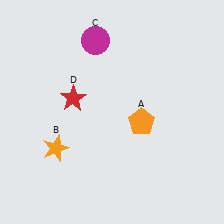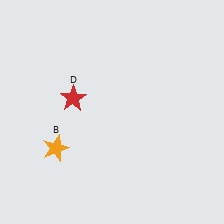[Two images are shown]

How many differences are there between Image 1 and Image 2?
There are 2 differences between the two images.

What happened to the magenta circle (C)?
The magenta circle (C) was removed in Image 2. It was in the top-left area of Image 1.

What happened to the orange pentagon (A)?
The orange pentagon (A) was removed in Image 2. It was in the bottom-right area of Image 1.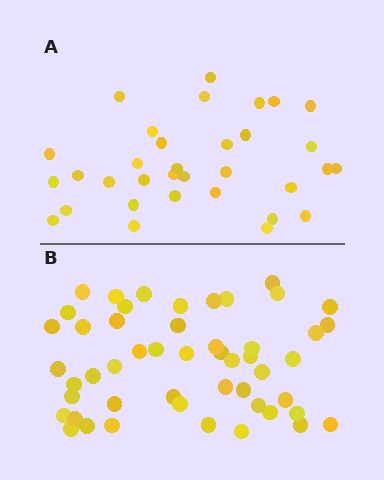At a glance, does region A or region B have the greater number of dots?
Region B (the bottom region) has more dots.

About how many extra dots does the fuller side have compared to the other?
Region B has approximately 15 more dots than region A.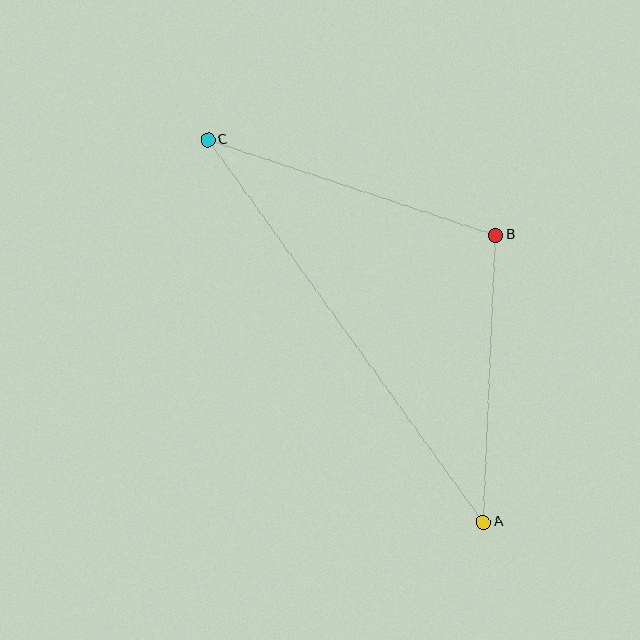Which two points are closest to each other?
Points A and B are closest to each other.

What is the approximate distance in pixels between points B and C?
The distance between B and C is approximately 303 pixels.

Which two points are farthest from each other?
Points A and C are farthest from each other.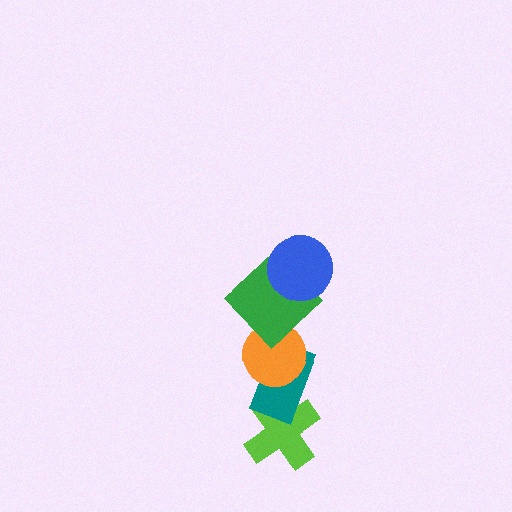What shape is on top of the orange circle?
The green diamond is on top of the orange circle.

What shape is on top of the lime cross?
The teal rectangle is on top of the lime cross.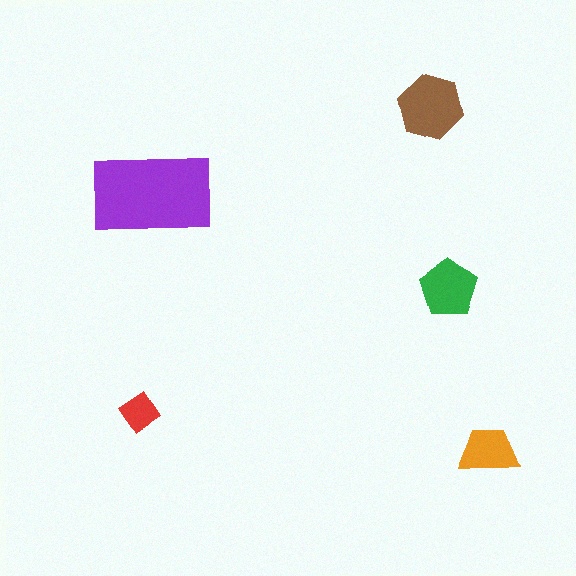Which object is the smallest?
The red diamond.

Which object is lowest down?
The orange trapezoid is bottommost.